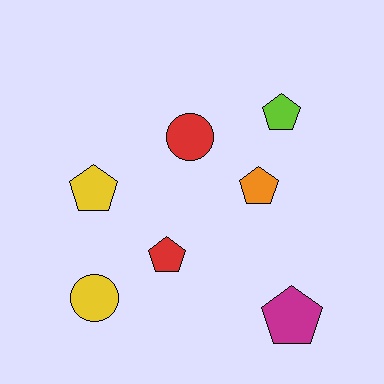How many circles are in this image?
There are 2 circles.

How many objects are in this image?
There are 7 objects.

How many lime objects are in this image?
There is 1 lime object.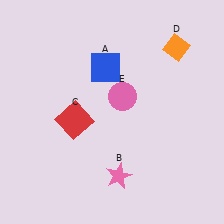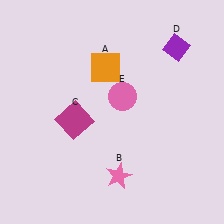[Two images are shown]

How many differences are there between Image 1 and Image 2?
There are 3 differences between the two images.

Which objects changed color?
A changed from blue to orange. C changed from red to magenta. D changed from orange to purple.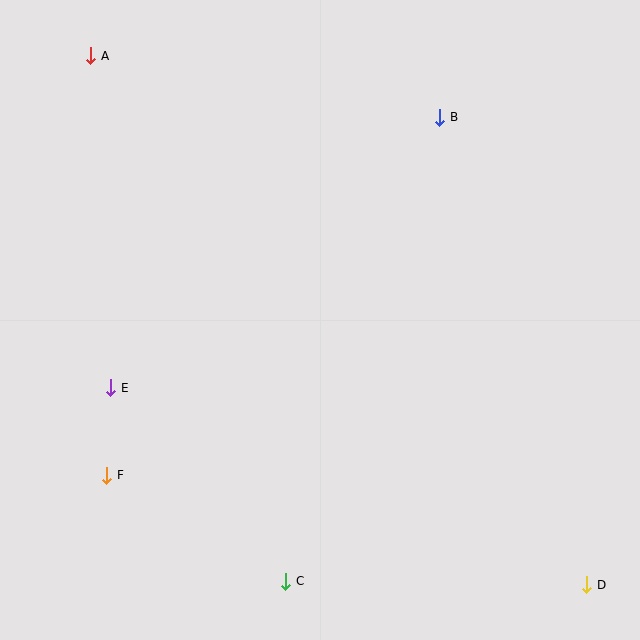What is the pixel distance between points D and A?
The distance between D and A is 725 pixels.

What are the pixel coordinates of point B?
Point B is at (440, 117).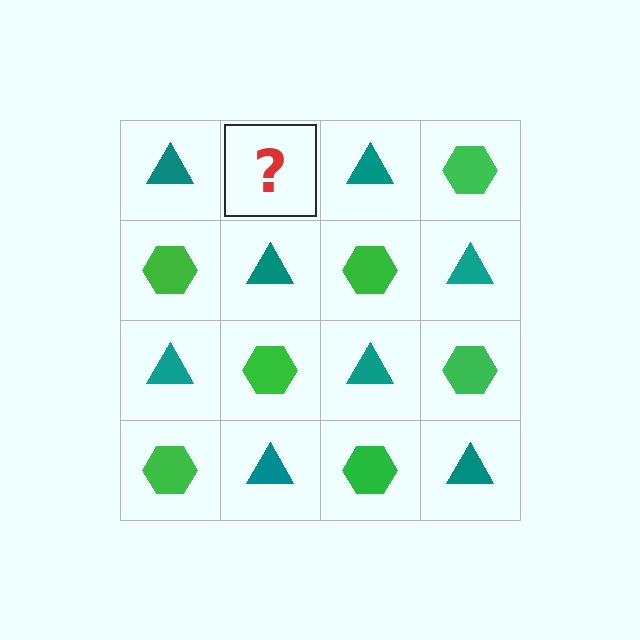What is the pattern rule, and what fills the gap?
The rule is that it alternates teal triangle and green hexagon in a checkerboard pattern. The gap should be filled with a green hexagon.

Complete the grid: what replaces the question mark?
The question mark should be replaced with a green hexagon.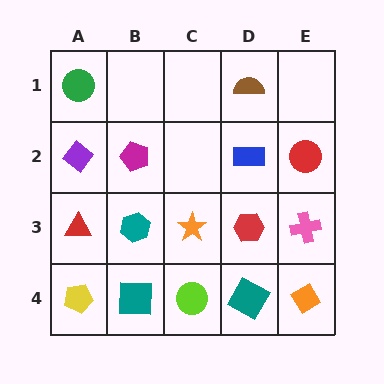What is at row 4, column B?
A teal square.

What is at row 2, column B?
A magenta pentagon.